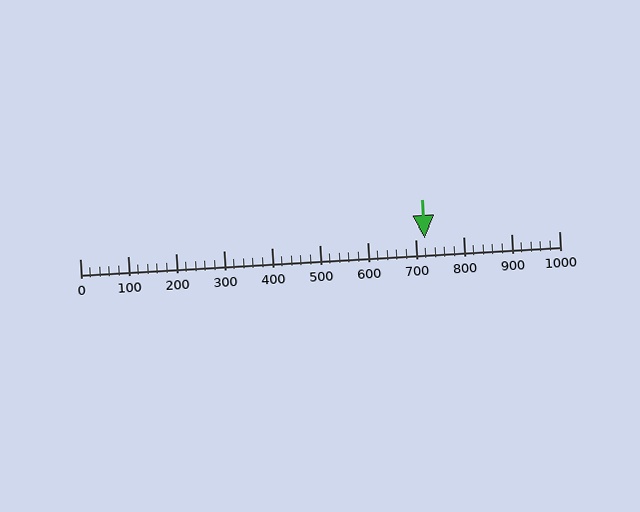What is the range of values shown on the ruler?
The ruler shows values from 0 to 1000.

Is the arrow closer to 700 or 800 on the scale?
The arrow is closer to 700.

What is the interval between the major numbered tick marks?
The major tick marks are spaced 100 units apart.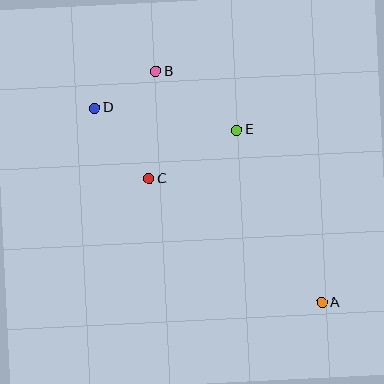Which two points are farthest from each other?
Points A and D are farthest from each other.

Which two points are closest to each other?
Points B and D are closest to each other.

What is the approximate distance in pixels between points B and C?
The distance between B and C is approximately 108 pixels.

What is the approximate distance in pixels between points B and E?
The distance between B and E is approximately 100 pixels.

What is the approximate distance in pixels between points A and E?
The distance between A and E is approximately 193 pixels.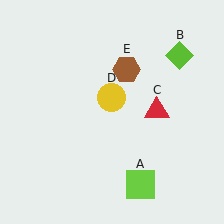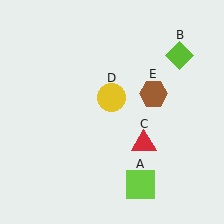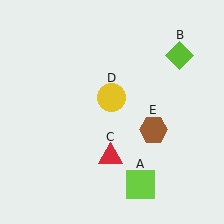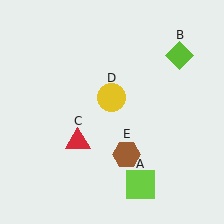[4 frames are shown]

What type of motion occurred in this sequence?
The red triangle (object C), brown hexagon (object E) rotated clockwise around the center of the scene.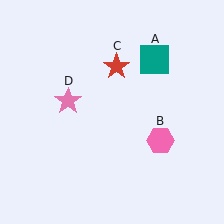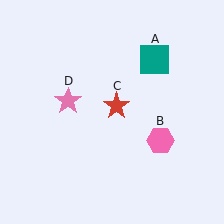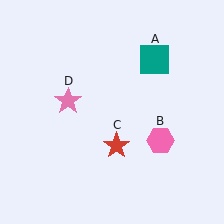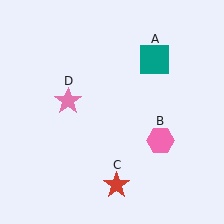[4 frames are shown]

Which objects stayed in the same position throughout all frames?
Teal square (object A) and pink hexagon (object B) and pink star (object D) remained stationary.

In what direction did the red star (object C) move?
The red star (object C) moved down.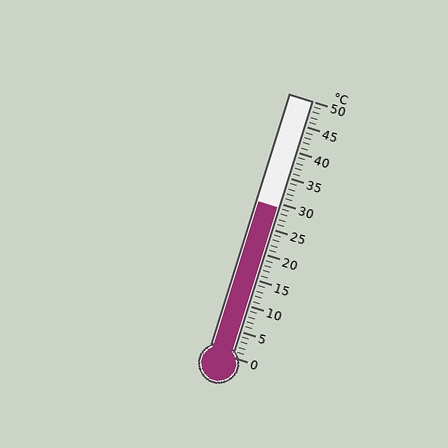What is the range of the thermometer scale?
The thermometer scale ranges from 0°C to 50°C.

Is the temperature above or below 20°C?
The temperature is above 20°C.